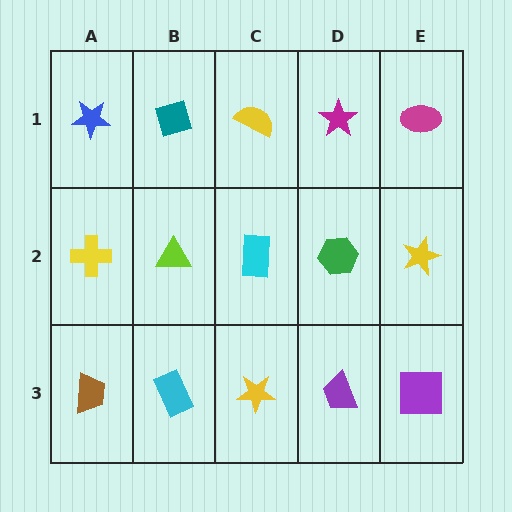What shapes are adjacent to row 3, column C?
A cyan rectangle (row 2, column C), a cyan rectangle (row 3, column B), a purple trapezoid (row 3, column D).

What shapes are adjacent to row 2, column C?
A yellow semicircle (row 1, column C), a yellow star (row 3, column C), a lime triangle (row 2, column B), a green hexagon (row 2, column D).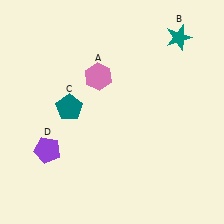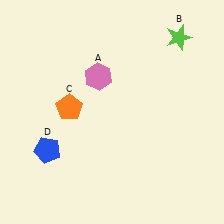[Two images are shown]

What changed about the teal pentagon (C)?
In Image 1, C is teal. In Image 2, it changed to orange.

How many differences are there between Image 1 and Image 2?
There are 3 differences between the two images.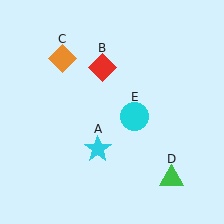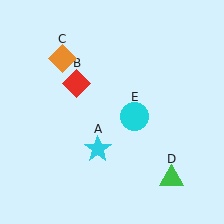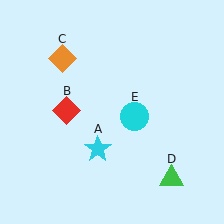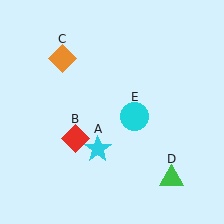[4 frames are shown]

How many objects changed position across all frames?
1 object changed position: red diamond (object B).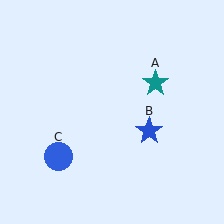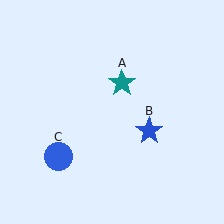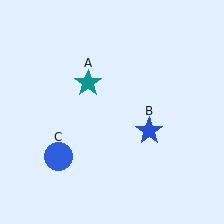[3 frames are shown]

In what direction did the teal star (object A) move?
The teal star (object A) moved left.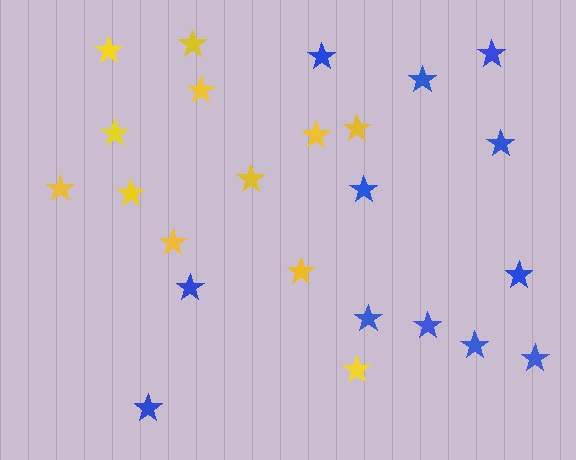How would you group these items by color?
There are 2 groups: one group of yellow stars (12) and one group of blue stars (12).